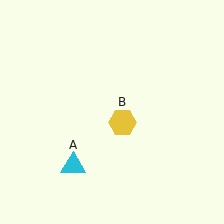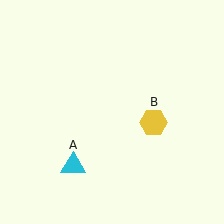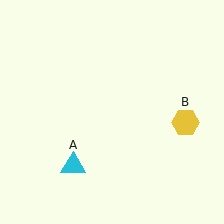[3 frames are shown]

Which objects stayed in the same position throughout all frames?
Cyan triangle (object A) remained stationary.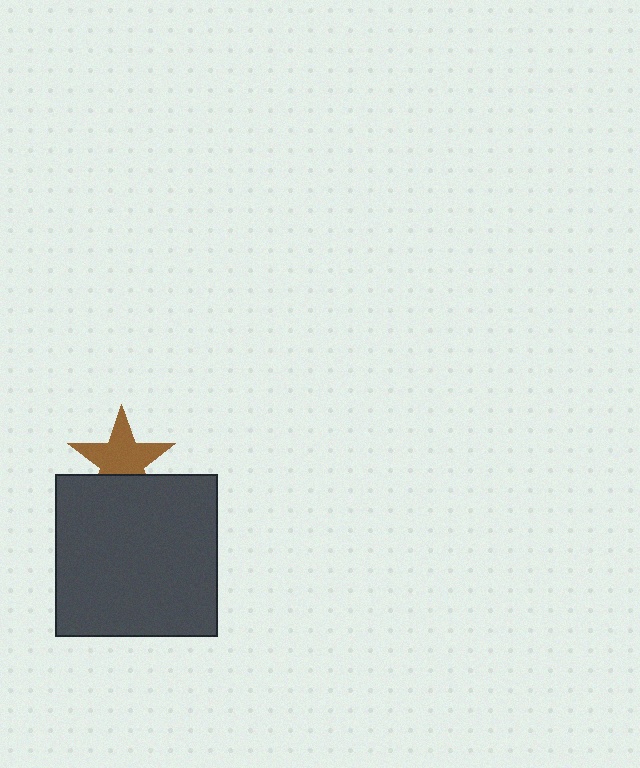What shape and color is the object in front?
The object in front is a dark gray square.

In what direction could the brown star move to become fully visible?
The brown star could move up. That would shift it out from behind the dark gray square entirely.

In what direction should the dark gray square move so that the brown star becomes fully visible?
The dark gray square should move down. That is the shortest direction to clear the overlap and leave the brown star fully visible.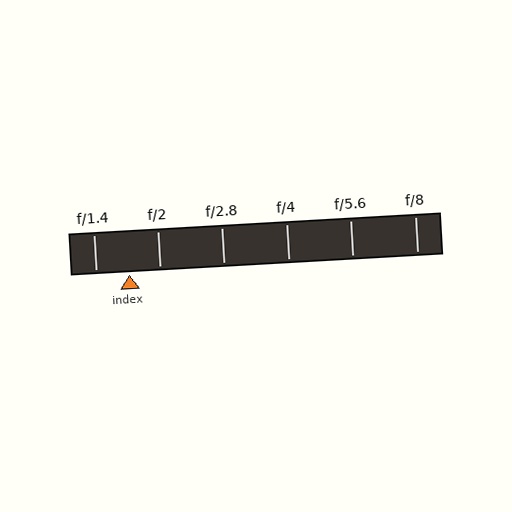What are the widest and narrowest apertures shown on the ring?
The widest aperture shown is f/1.4 and the narrowest is f/8.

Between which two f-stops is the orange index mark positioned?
The index mark is between f/1.4 and f/2.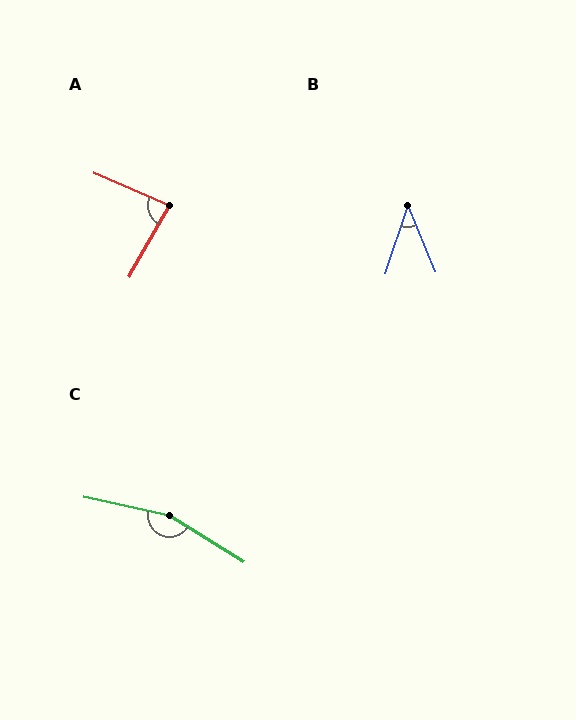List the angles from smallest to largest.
B (40°), A (84°), C (160°).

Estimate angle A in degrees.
Approximately 84 degrees.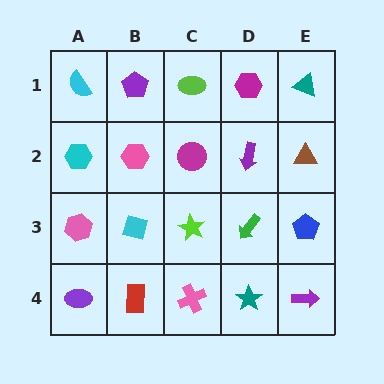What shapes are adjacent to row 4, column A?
A pink hexagon (row 3, column A), a red rectangle (row 4, column B).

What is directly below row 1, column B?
A pink hexagon.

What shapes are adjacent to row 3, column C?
A magenta circle (row 2, column C), a pink cross (row 4, column C), a cyan diamond (row 3, column B), a green arrow (row 3, column D).